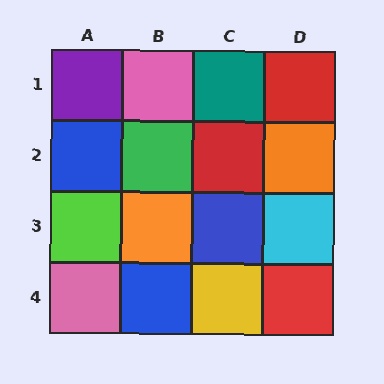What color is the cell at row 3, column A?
Lime.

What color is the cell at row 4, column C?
Yellow.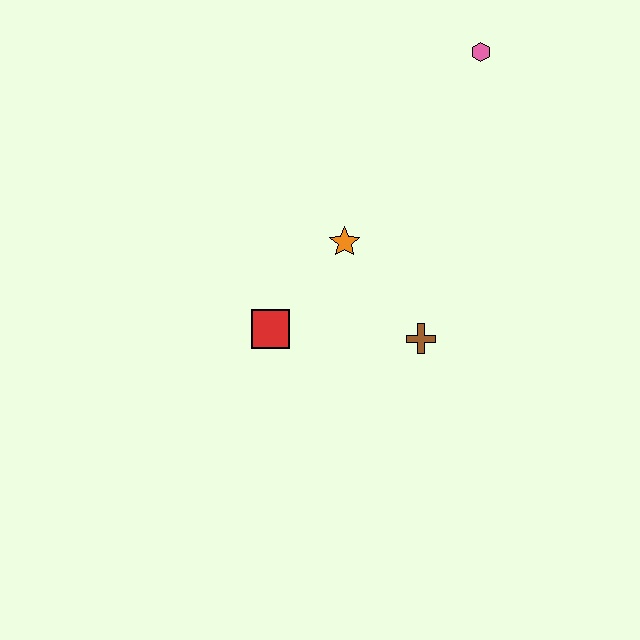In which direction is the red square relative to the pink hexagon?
The red square is below the pink hexagon.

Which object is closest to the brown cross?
The orange star is closest to the brown cross.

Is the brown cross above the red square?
No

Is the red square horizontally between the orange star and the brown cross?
No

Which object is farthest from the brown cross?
The pink hexagon is farthest from the brown cross.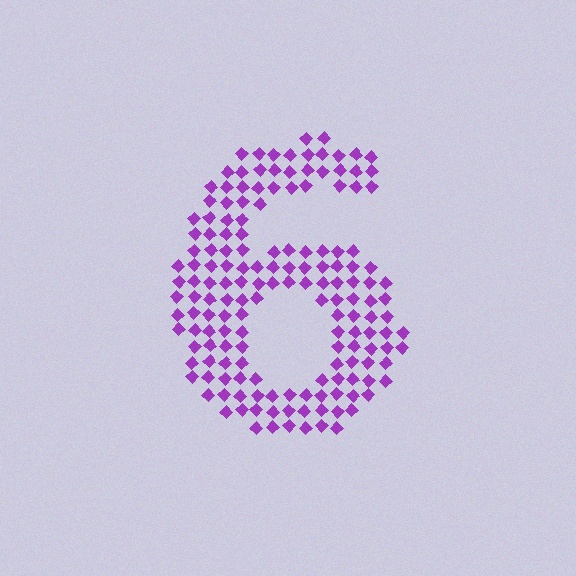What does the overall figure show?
The overall figure shows the digit 6.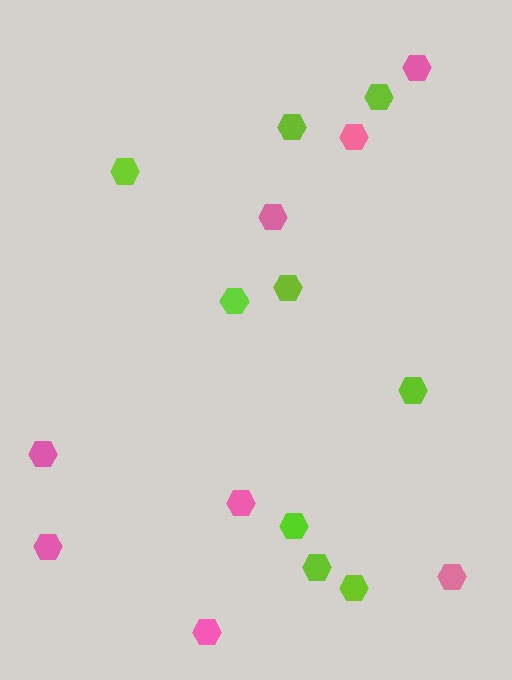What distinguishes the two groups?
There are 2 groups: one group of lime hexagons (9) and one group of pink hexagons (8).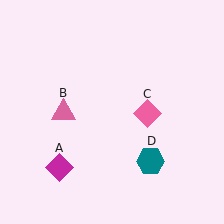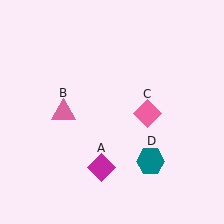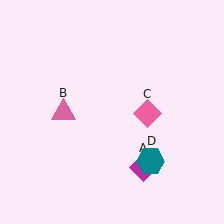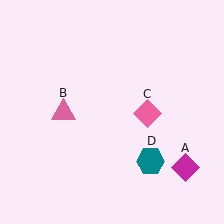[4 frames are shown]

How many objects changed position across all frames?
1 object changed position: magenta diamond (object A).